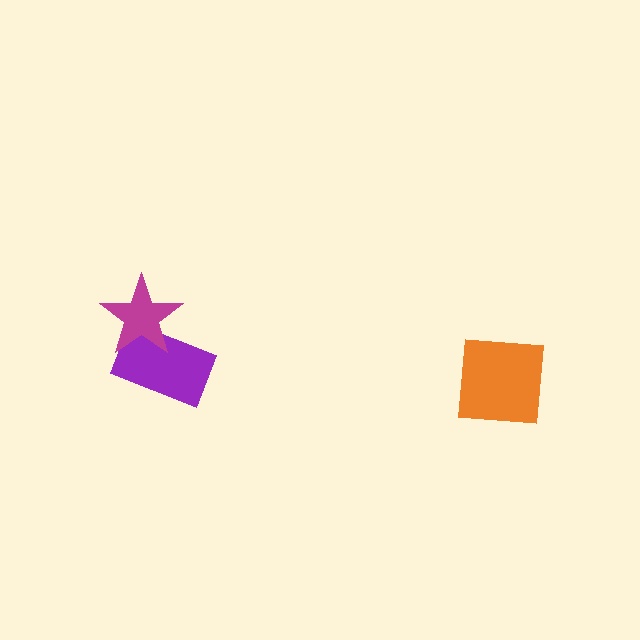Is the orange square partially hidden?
No, no other shape covers it.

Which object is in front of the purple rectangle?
The magenta star is in front of the purple rectangle.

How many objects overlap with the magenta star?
1 object overlaps with the magenta star.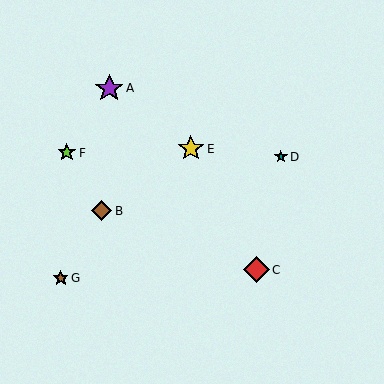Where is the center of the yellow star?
The center of the yellow star is at (191, 149).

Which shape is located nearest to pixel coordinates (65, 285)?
The brown star (labeled G) at (61, 278) is nearest to that location.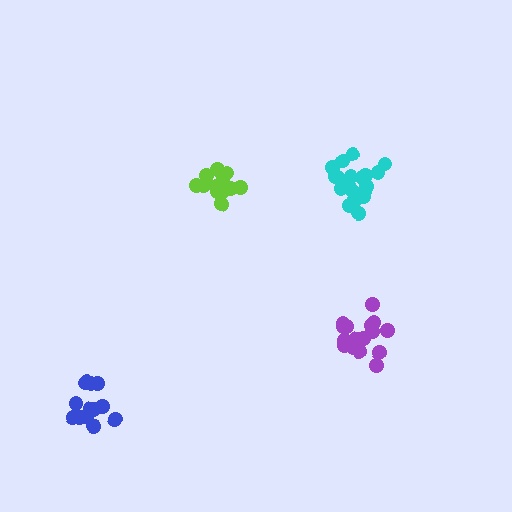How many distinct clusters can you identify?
There are 4 distinct clusters.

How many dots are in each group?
Group 1: 17 dots, Group 2: 19 dots, Group 3: 13 dots, Group 4: 13 dots (62 total).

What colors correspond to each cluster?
The clusters are colored: purple, cyan, blue, lime.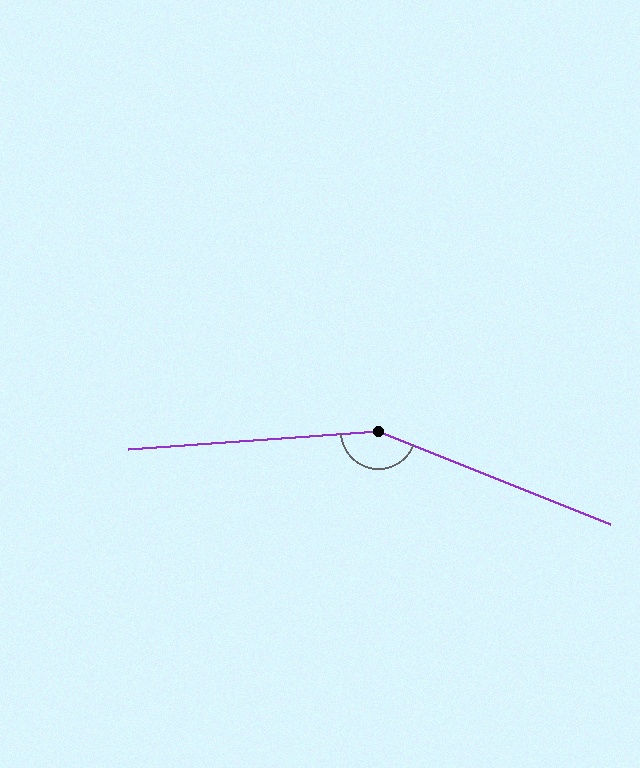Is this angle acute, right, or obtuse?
It is obtuse.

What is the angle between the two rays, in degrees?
Approximately 154 degrees.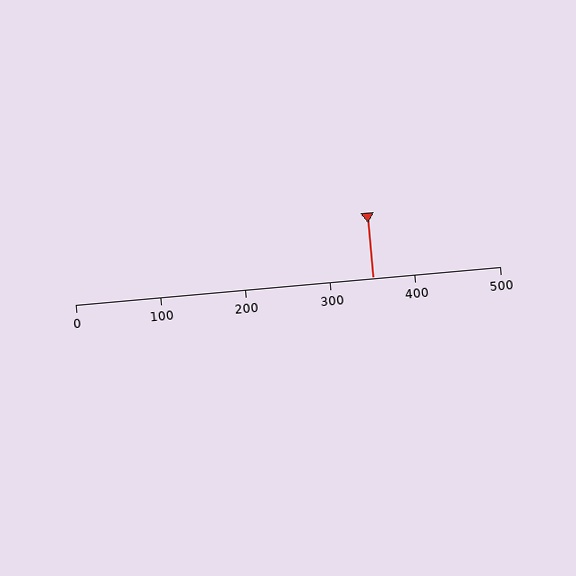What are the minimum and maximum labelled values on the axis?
The axis runs from 0 to 500.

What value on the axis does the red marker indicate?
The marker indicates approximately 350.